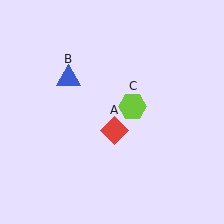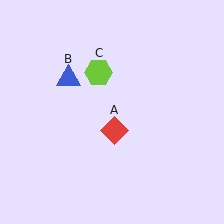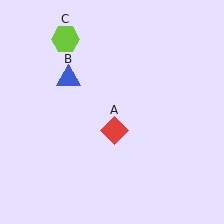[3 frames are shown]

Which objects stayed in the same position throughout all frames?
Red diamond (object A) and blue triangle (object B) remained stationary.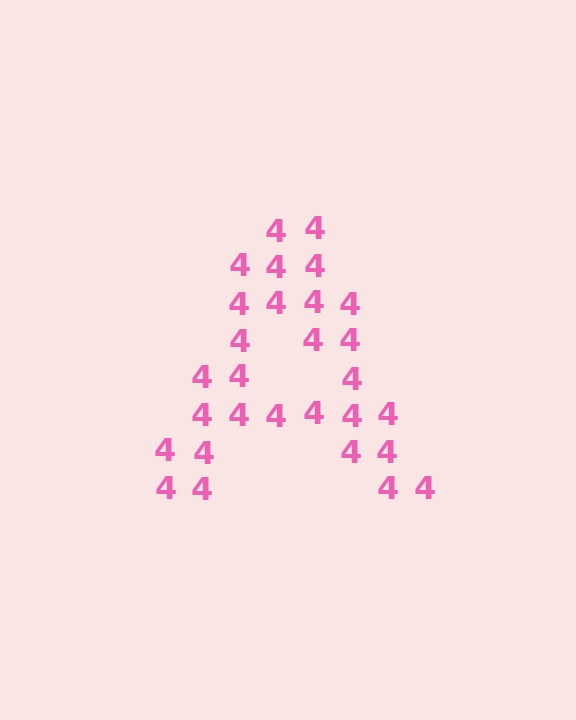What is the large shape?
The large shape is the letter A.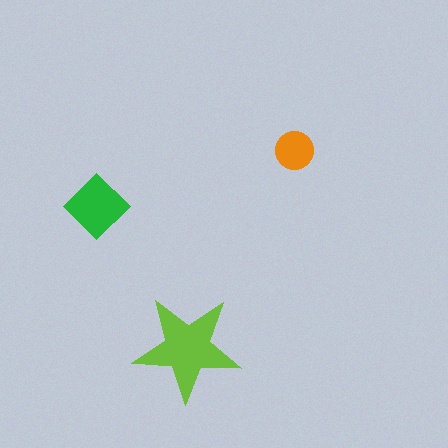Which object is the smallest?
The orange circle.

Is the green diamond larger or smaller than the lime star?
Smaller.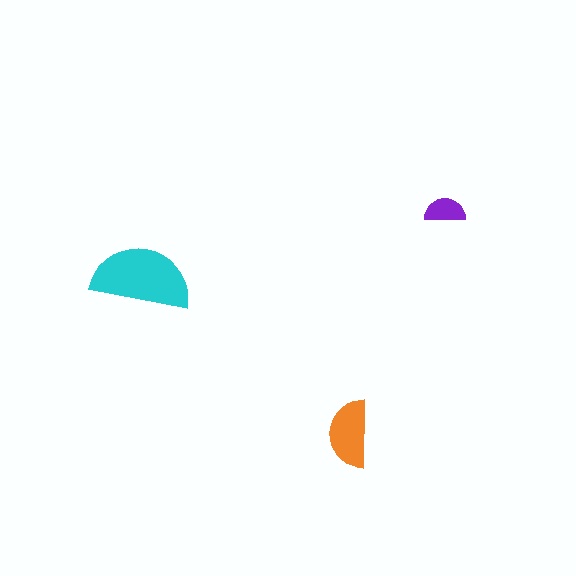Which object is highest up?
The purple semicircle is topmost.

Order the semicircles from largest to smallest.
the cyan one, the orange one, the purple one.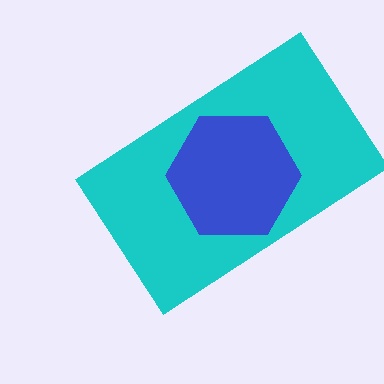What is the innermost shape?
The blue hexagon.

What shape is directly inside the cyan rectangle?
The blue hexagon.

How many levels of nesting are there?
2.